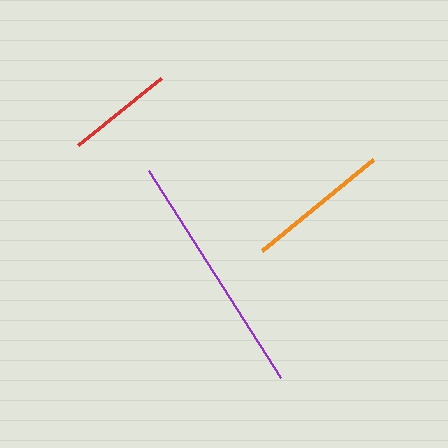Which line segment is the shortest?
The red line is the shortest at approximately 106 pixels.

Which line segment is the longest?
The purple line is the longest at approximately 245 pixels.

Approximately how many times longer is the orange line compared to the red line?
The orange line is approximately 1.4 times the length of the red line.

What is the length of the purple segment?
The purple segment is approximately 245 pixels long.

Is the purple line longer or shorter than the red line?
The purple line is longer than the red line.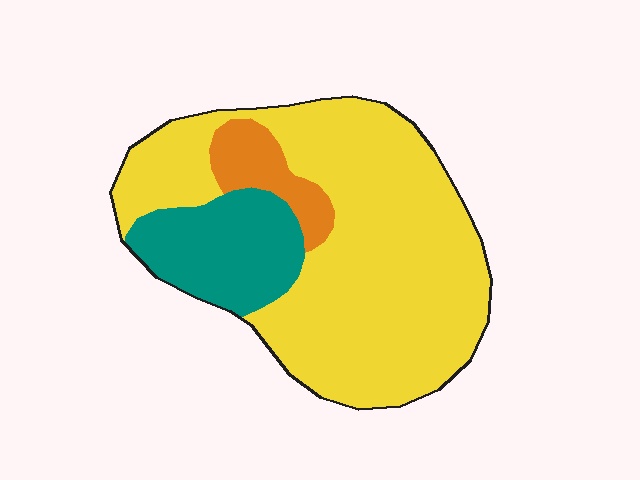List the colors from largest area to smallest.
From largest to smallest: yellow, teal, orange.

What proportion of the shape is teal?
Teal takes up between a sixth and a third of the shape.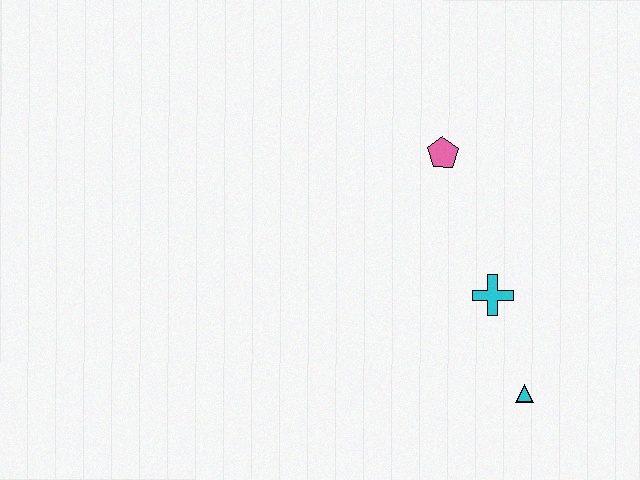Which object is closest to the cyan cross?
The cyan triangle is closest to the cyan cross.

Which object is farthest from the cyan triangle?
The pink pentagon is farthest from the cyan triangle.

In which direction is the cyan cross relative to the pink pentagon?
The cyan cross is below the pink pentagon.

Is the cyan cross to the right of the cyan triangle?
No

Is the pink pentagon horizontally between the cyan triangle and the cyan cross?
No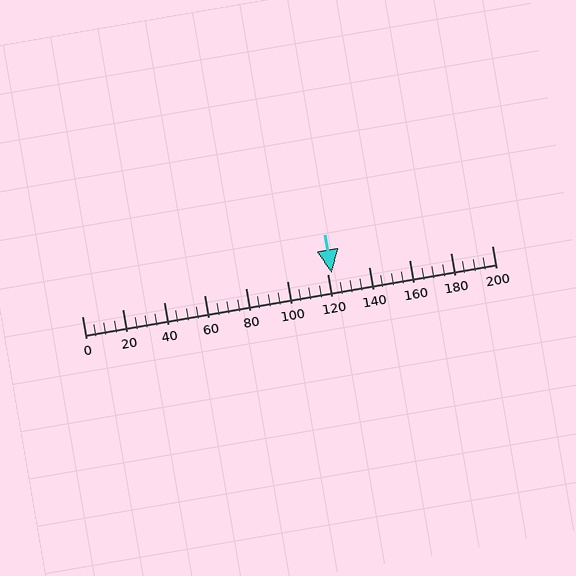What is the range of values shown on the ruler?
The ruler shows values from 0 to 200.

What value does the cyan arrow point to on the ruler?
The cyan arrow points to approximately 122.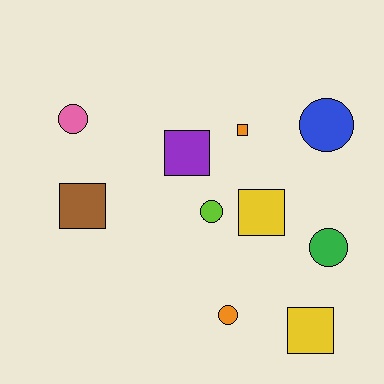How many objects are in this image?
There are 10 objects.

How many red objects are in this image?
There are no red objects.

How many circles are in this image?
There are 5 circles.